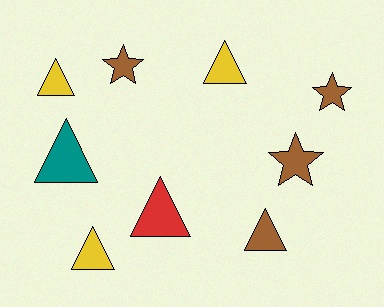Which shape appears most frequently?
Triangle, with 6 objects.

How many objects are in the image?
There are 9 objects.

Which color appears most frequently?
Brown, with 4 objects.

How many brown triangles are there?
There is 1 brown triangle.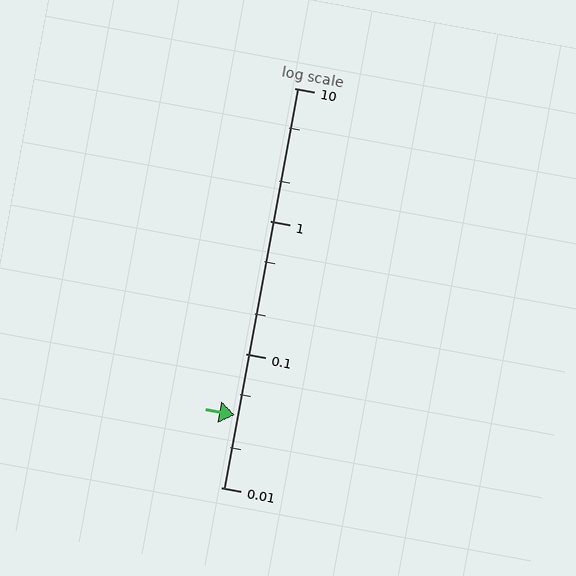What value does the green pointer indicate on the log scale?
The pointer indicates approximately 0.035.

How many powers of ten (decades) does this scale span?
The scale spans 3 decades, from 0.01 to 10.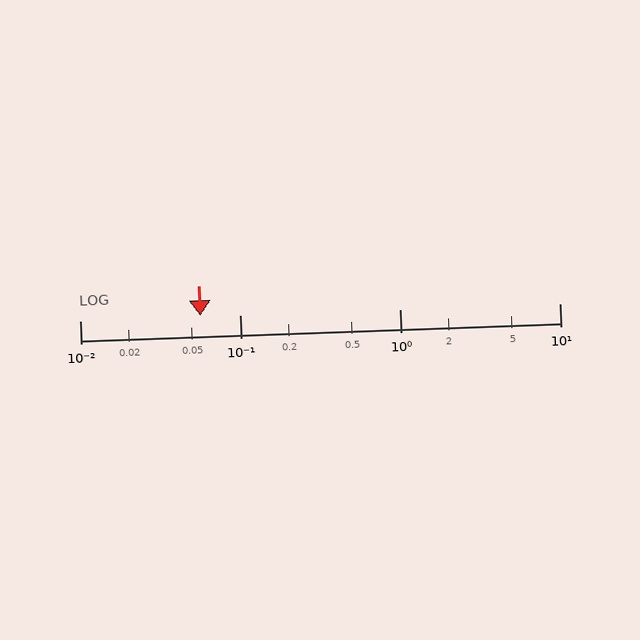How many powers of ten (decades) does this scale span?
The scale spans 3 decades, from 0.01 to 10.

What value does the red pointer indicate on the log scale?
The pointer indicates approximately 0.057.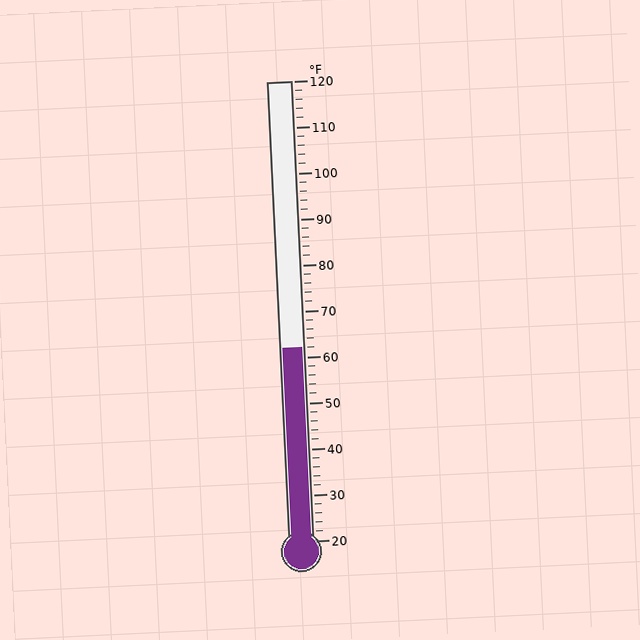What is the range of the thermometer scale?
The thermometer scale ranges from 20°F to 120°F.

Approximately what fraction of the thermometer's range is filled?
The thermometer is filled to approximately 40% of its range.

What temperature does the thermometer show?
The thermometer shows approximately 62°F.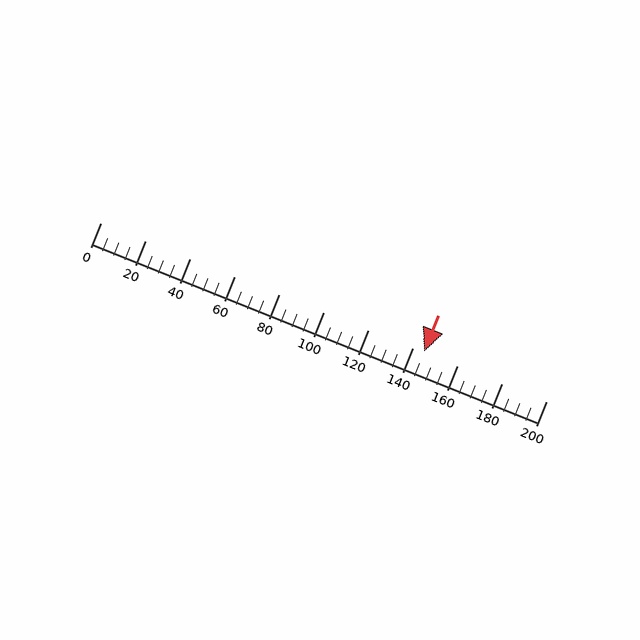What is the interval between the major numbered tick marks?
The major tick marks are spaced 20 units apart.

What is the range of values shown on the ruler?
The ruler shows values from 0 to 200.